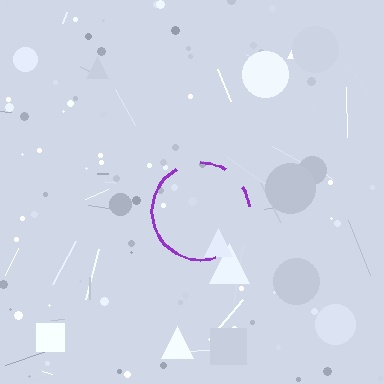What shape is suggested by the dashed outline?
The dashed outline suggests a circle.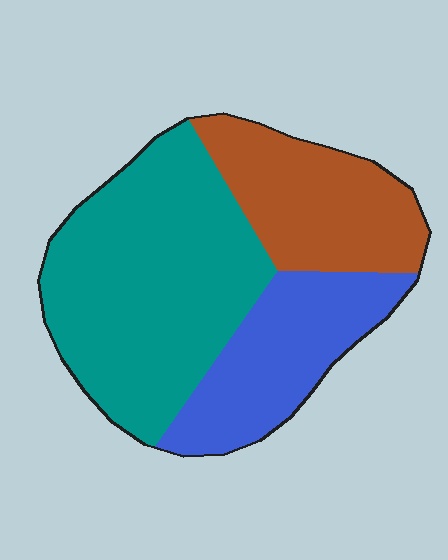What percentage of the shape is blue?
Blue covers 25% of the shape.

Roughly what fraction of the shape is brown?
Brown takes up about one quarter (1/4) of the shape.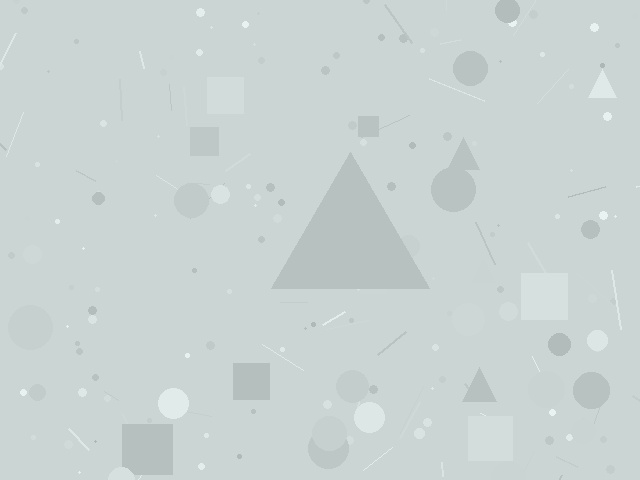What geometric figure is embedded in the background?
A triangle is embedded in the background.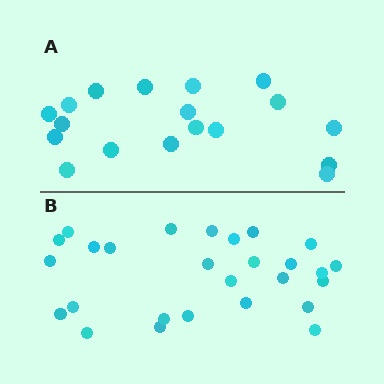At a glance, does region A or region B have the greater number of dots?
Region B (the bottom region) has more dots.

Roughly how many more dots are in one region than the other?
Region B has roughly 8 or so more dots than region A.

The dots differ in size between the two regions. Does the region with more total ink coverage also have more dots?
No. Region A has more total ink coverage because its dots are larger, but region B actually contains more individual dots. Total area can be misleading — the number of items is what matters here.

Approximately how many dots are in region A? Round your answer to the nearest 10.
About 20 dots. (The exact count is 18, which rounds to 20.)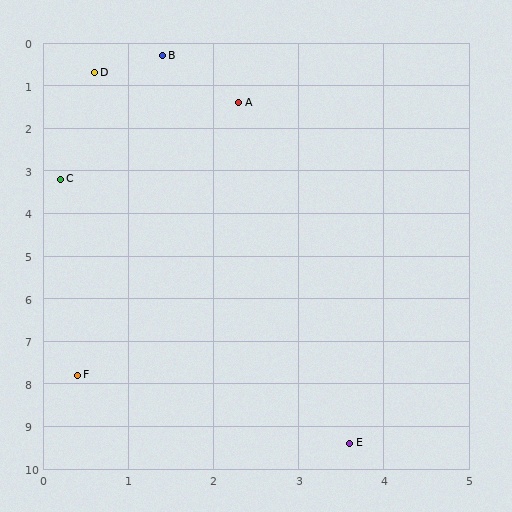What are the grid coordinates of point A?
Point A is at approximately (2.3, 1.4).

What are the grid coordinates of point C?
Point C is at approximately (0.2, 3.2).